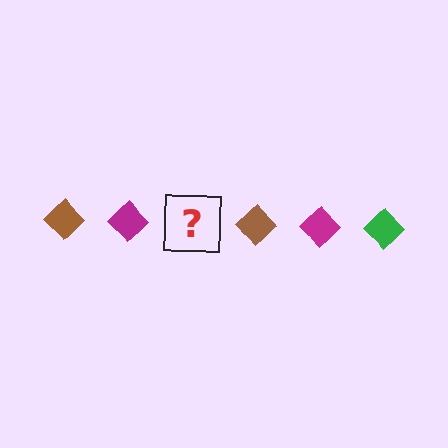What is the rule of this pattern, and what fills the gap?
The rule is that the pattern cycles through brown, magenta, green diamonds. The gap should be filled with a green diamond.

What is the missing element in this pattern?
The missing element is a green diamond.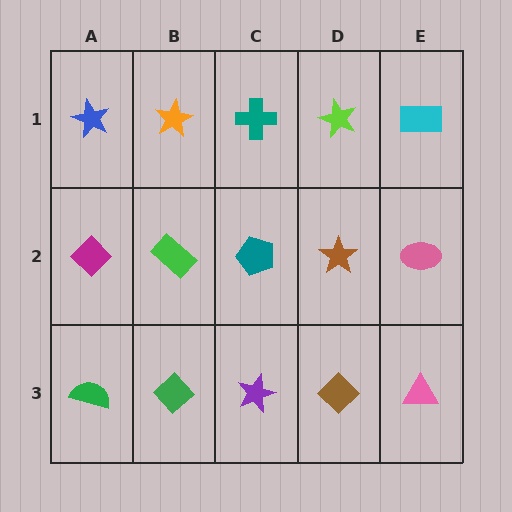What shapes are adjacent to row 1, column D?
A brown star (row 2, column D), a teal cross (row 1, column C), a cyan rectangle (row 1, column E).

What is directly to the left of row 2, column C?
A green rectangle.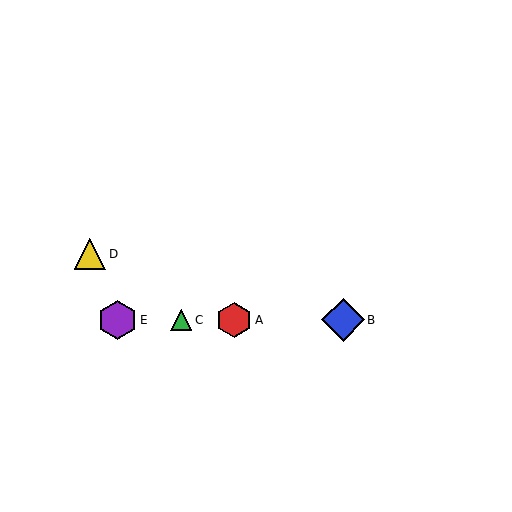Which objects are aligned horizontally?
Objects A, B, C, E are aligned horizontally.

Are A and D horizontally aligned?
No, A is at y≈320 and D is at y≈254.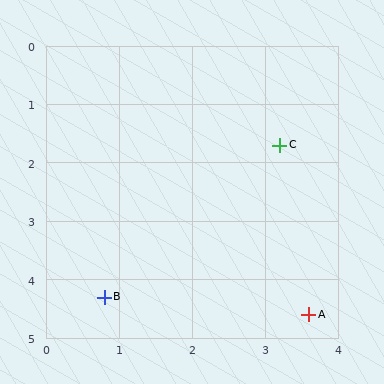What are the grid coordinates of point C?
Point C is at approximately (3.2, 1.7).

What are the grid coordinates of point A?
Point A is at approximately (3.6, 4.6).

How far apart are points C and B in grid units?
Points C and B are about 3.5 grid units apart.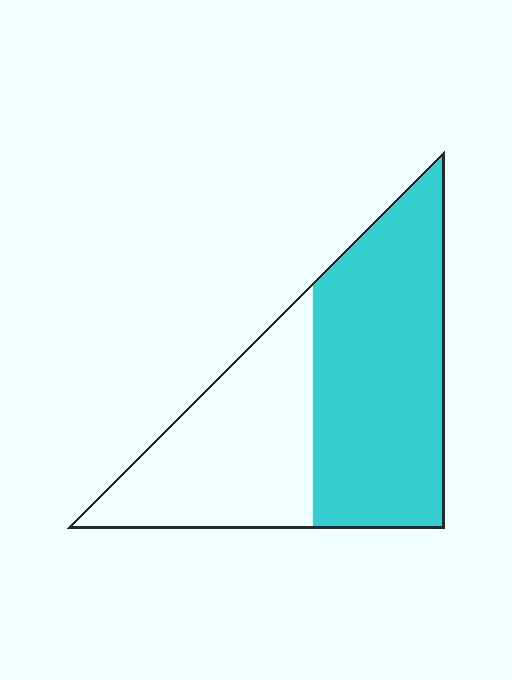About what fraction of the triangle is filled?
About three fifths (3/5).